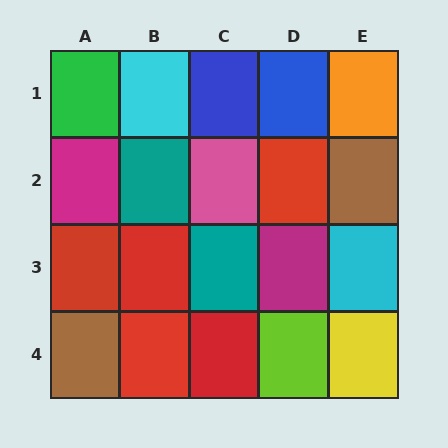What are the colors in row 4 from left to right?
Brown, red, red, lime, yellow.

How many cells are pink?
1 cell is pink.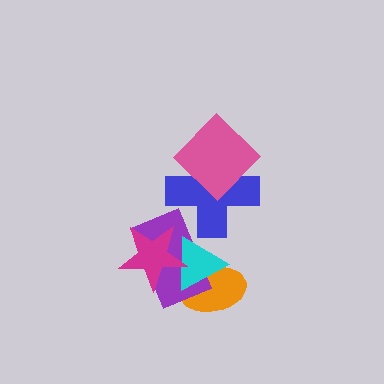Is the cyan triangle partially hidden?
Yes, it is partially covered by another shape.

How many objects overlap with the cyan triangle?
3 objects overlap with the cyan triangle.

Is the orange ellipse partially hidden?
Yes, it is partially covered by another shape.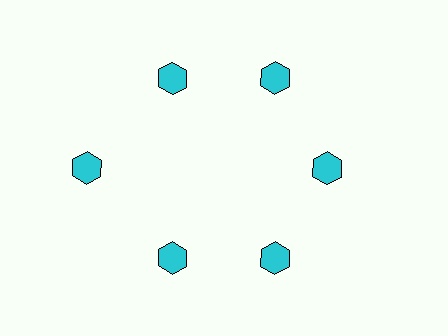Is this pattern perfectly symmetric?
No. The 6 cyan hexagons are arranged in a ring, but one element near the 9 o'clock position is pushed outward from the center, breaking the 6-fold rotational symmetry.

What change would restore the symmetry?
The symmetry would be restored by moving it inward, back onto the ring so that all 6 hexagons sit at equal angles and equal distance from the center.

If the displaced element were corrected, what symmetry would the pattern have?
It would have 6-fold rotational symmetry — the pattern would map onto itself every 60 degrees.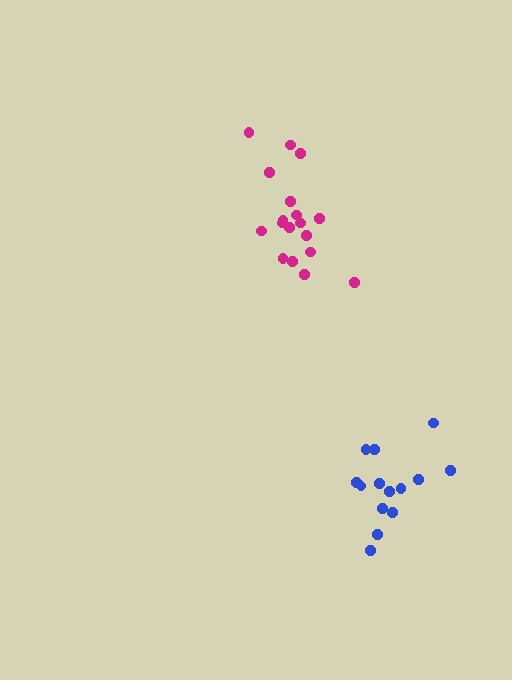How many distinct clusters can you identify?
There are 2 distinct clusters.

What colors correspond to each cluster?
The clusters are colored: magenta, blue.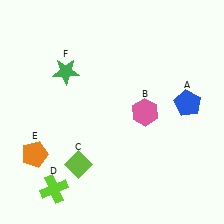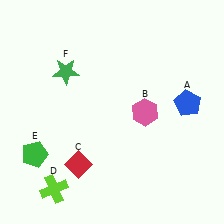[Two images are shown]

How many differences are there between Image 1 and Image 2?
There are 2 differences between the two images.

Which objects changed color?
C changed from lime to red. E changed from orange to green.